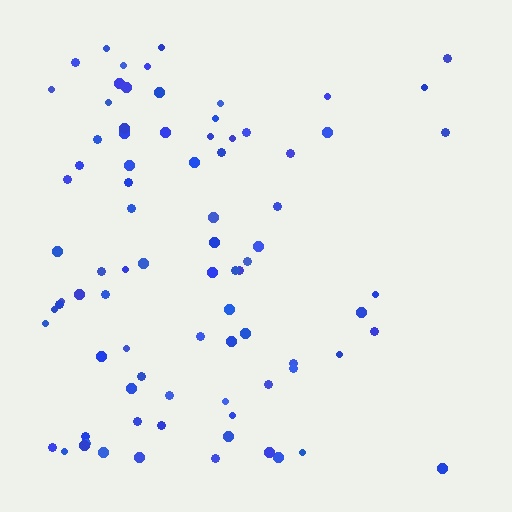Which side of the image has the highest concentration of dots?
The left.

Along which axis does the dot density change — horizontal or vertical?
Horizontal.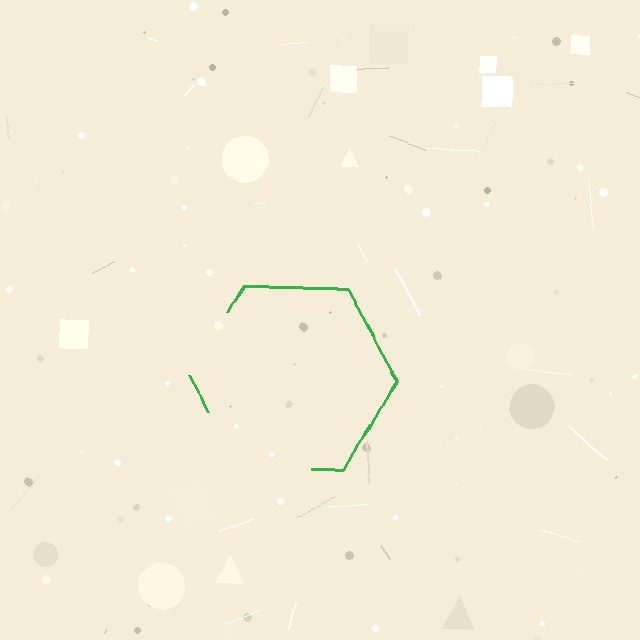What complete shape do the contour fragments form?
The contour fragments form a hexagon.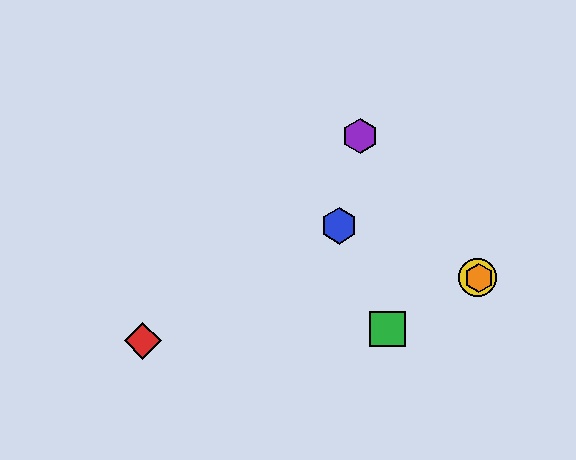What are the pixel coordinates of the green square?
The green square is at (388, 329).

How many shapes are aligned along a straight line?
3 shapes (the blue hexagon, the yellow circle, the orange hexagon) are aligned along a straight line.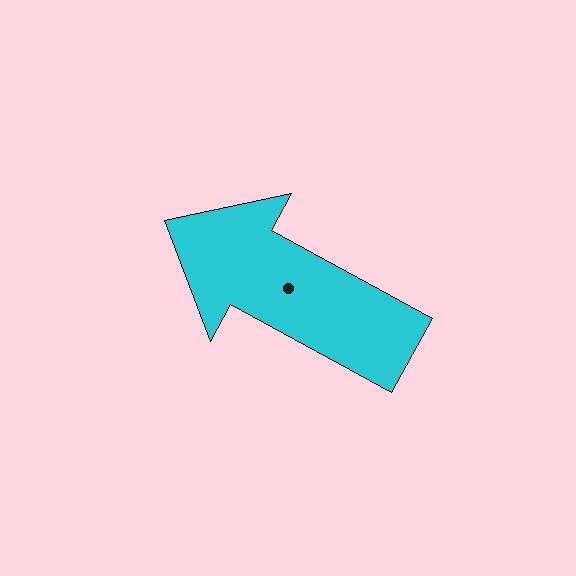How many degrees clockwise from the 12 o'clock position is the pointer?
Approximately 299 degrees.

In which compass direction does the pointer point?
Northwest.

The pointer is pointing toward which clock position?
Roughly 10 o'clock.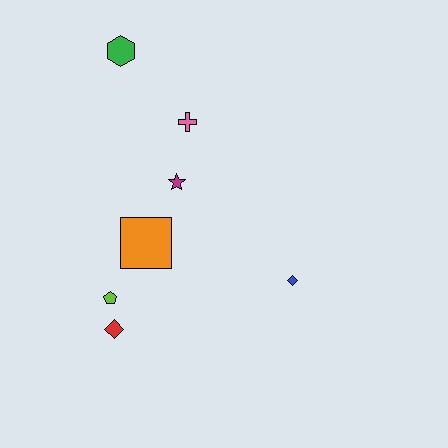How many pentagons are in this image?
There is 1 pentagon.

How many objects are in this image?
There are 7 objects.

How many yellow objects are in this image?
There are no yellow objects.